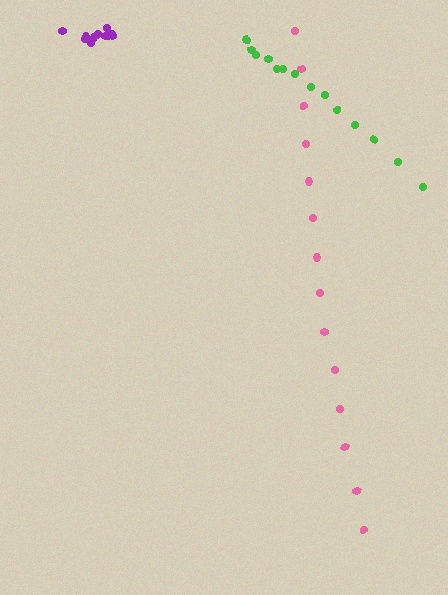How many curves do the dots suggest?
There are 3 distinct paths.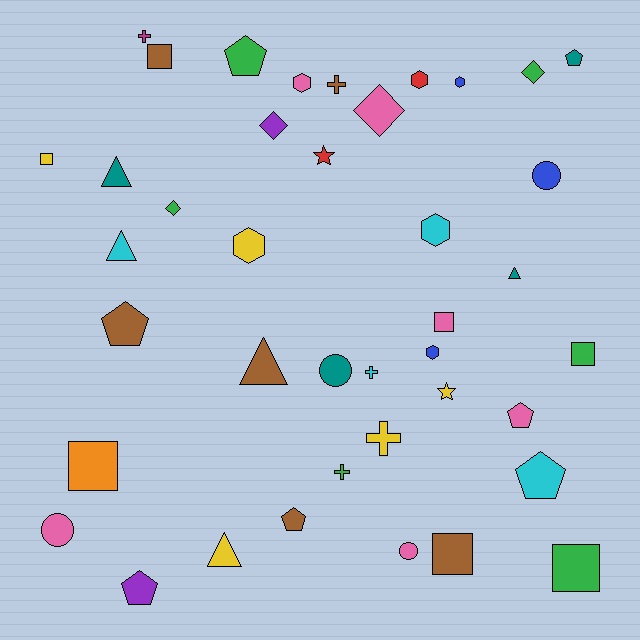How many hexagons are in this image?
There are 6 hexagons.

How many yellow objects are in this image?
There are 5 yellow objects.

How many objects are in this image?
There are 40 objects.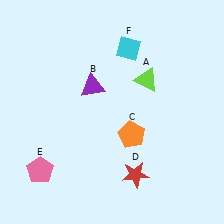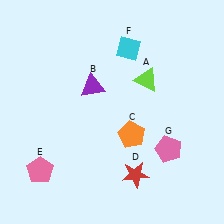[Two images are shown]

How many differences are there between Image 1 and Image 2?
There is 1 difference between the two images.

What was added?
A pink pentagon (G) was added in Image 2.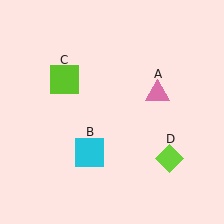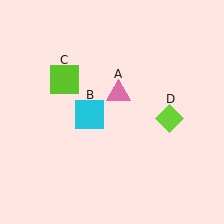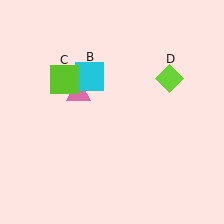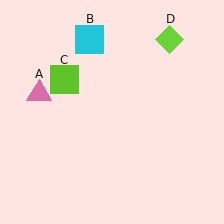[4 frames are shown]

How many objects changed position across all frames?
3 objects changed position: pink triangle (object A), cyan square (object B), lime diamond (object D).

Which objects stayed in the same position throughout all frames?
Lime square (object C) remained stationary.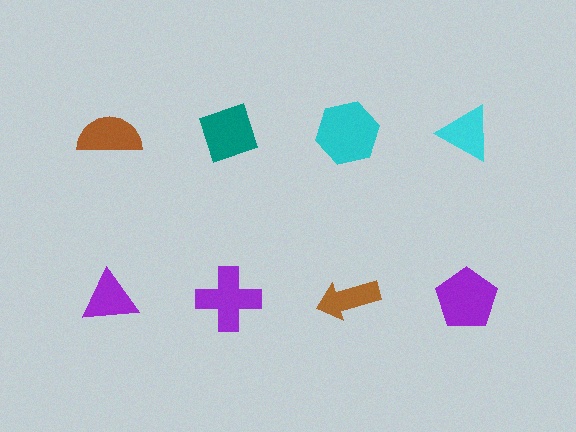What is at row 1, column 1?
A brown semicircle.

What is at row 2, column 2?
A purple cross.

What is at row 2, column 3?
A brown arrow.